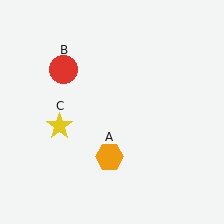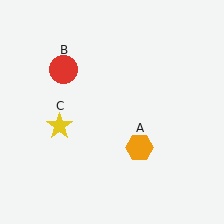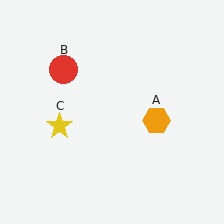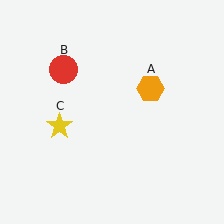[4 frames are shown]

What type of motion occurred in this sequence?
The orange hexagon (object A) rotated counterclockwise around the center of the scene.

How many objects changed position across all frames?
1 object changed position: orange hexagon (object A).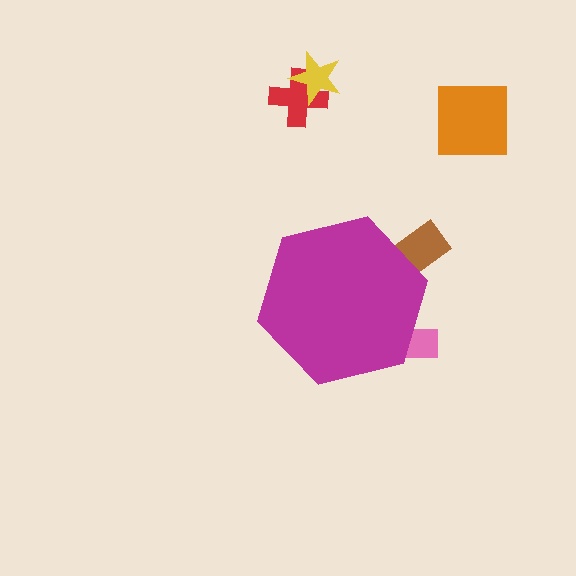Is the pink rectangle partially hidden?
Yes, the pink rectangle is partially hidden behind the magenta hexagon.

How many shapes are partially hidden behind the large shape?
2 shapes are partially hidden.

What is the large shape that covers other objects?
A magenta hexagon.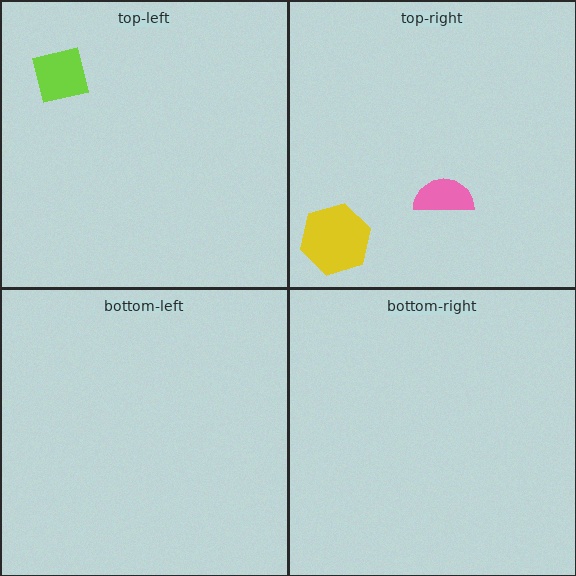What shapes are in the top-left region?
The lime square.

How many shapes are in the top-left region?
1.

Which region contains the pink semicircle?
The top-right region.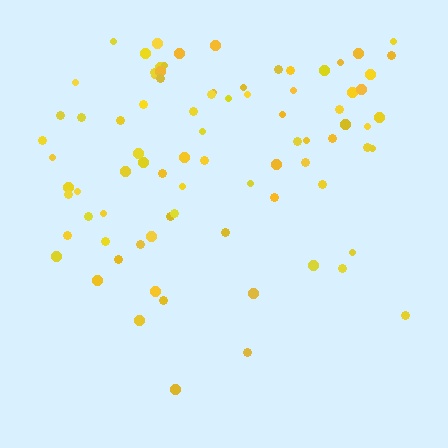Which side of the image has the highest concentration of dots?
The top.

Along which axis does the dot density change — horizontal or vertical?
Vertical.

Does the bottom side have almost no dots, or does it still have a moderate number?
Still a moderate number, just noticeably fewer than the top.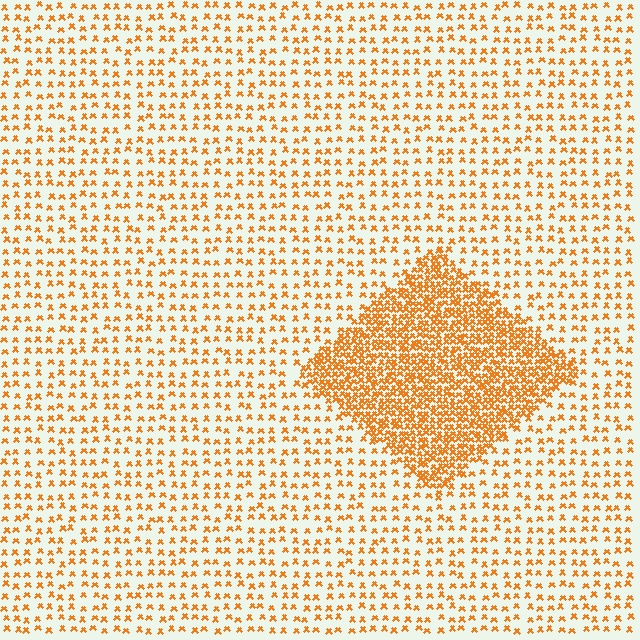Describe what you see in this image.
The image contains small orange elements arranged at two different densities. A diamond-shaped region is visible where the elements are more densely packed than the surrounding area.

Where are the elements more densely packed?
The elements are more densely packed inside the diamond boundary.